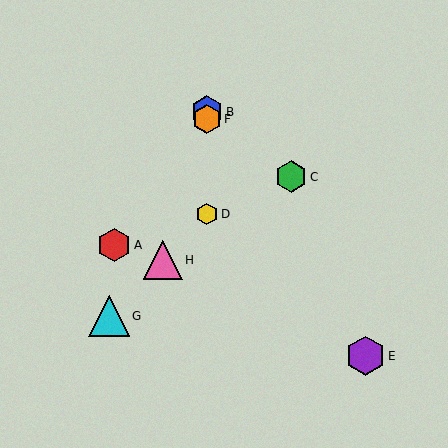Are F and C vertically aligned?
No, F is at x≈207 and C is at x≈291.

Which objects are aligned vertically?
Objects B, D, F are aligned vertically.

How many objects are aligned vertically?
3 objects (B, D, F) are aligned vertically.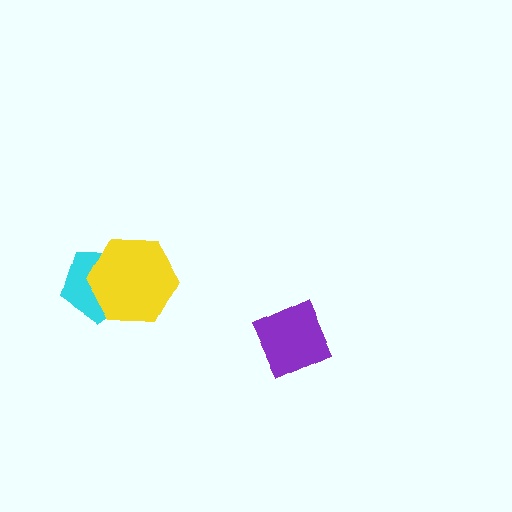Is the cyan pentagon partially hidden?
Yes, it is partially covered by another shape.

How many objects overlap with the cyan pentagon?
1 object overlaps with the cyan pentagon.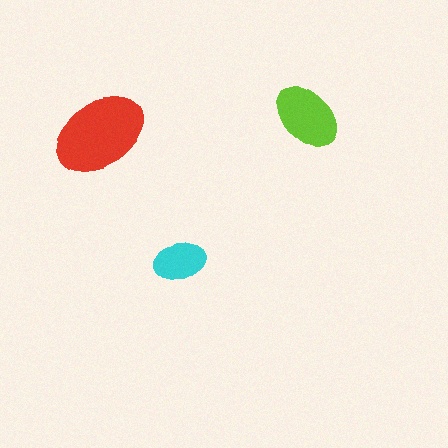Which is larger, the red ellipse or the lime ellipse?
The red one.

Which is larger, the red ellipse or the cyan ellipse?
The red one.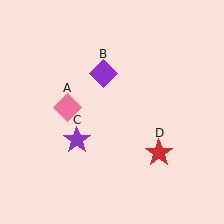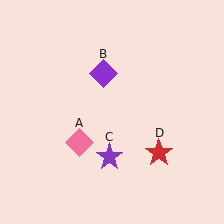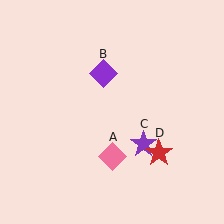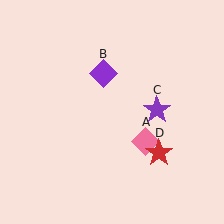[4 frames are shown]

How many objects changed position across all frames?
2 objects changed position: pink diamond (object A), purple star (object C).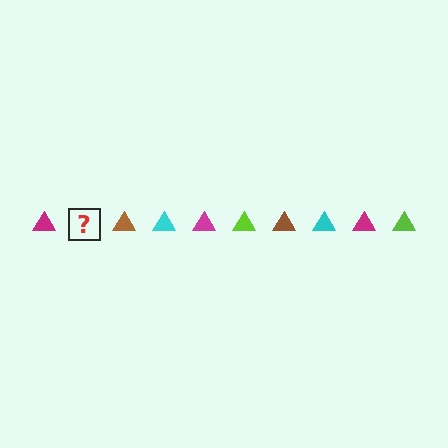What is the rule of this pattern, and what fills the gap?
The rule is that the pattern cycles through magenta, lime, brown, cyan triangles. The gap should be filled with a lime triangle.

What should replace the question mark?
The question mark should be replaced with a lime triangle.